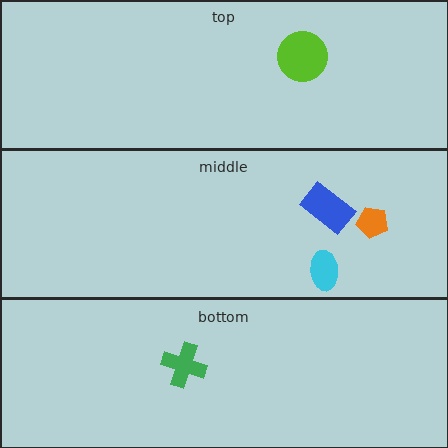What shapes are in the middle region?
The cyan ellipse, the orange pentagon, the blue rectangle.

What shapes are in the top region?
The lime circle.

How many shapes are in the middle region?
3.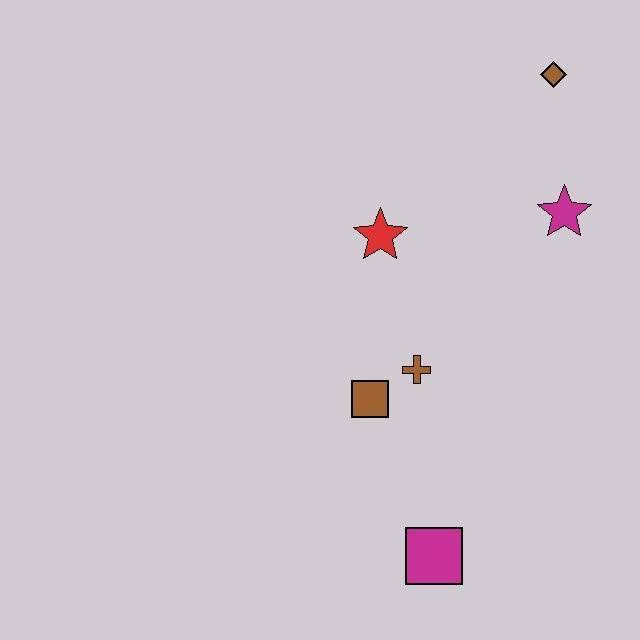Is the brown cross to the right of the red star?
Yes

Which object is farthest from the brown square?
The brown diamond is farthest from the brown square.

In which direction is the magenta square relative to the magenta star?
The magenta square is below the magenta star.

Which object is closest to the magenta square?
The brown square is closest to the magenta square.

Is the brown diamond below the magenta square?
No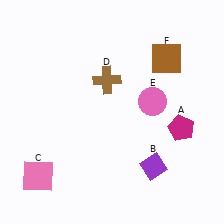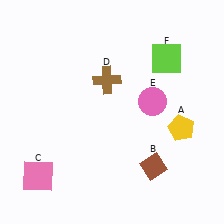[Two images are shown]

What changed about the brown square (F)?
In Image 1, F is brown. In Image 2, it changed to lime.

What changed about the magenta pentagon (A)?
In Image 1, A is magenta. In Image 2, it changed to yellow.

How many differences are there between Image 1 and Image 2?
There are 3 differences between the two images.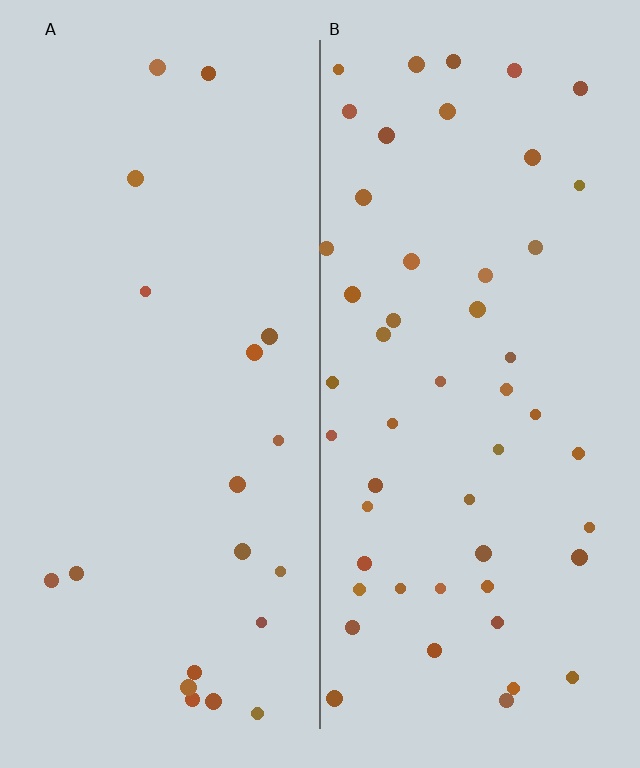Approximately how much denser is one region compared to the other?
Approximately 2.5× — region B over region A.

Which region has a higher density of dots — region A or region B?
B (the right).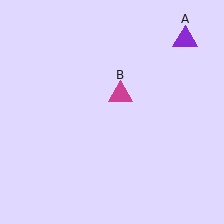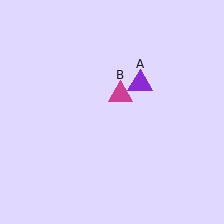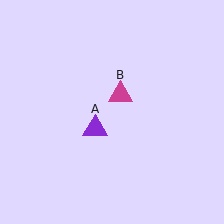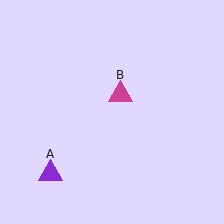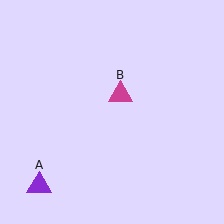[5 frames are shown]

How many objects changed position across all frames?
1 object changed position: purple triangle (object A).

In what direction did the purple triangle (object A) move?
The purple triangle (object A) moved down and to the left.